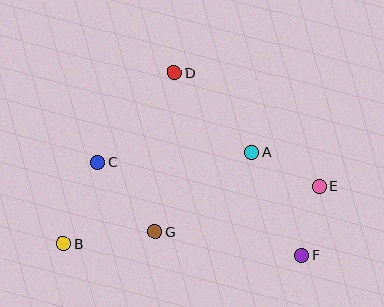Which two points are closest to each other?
Points E and F are closest to each other.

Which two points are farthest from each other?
Points B and E are farthest from each other.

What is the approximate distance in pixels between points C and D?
The distance between C and D is approximately 118 pixels.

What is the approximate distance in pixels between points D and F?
The distance between D and F is approximately 223 pixels.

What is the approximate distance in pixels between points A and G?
The distance between A and G is approximately 125 pixels.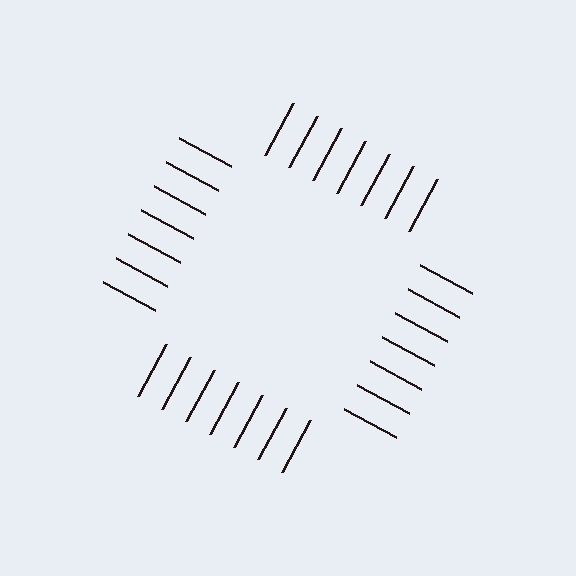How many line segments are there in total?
28 — 7 along each of the 4 edges.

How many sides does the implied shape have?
4 sides — the line-ends trace a square.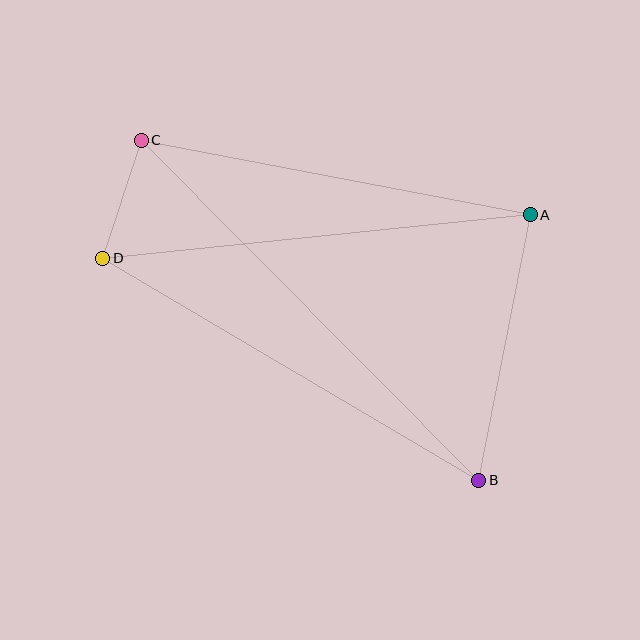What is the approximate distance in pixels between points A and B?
The distance between A and B is approximately 270 pixels.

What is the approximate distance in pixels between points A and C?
The distance between A and C is approximately 396 pixels.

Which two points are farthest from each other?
Points B and C are farthest from each other.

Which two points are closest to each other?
Points C and D are closest to each other.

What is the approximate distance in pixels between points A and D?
The distance between A and D is approximately 430 pixels.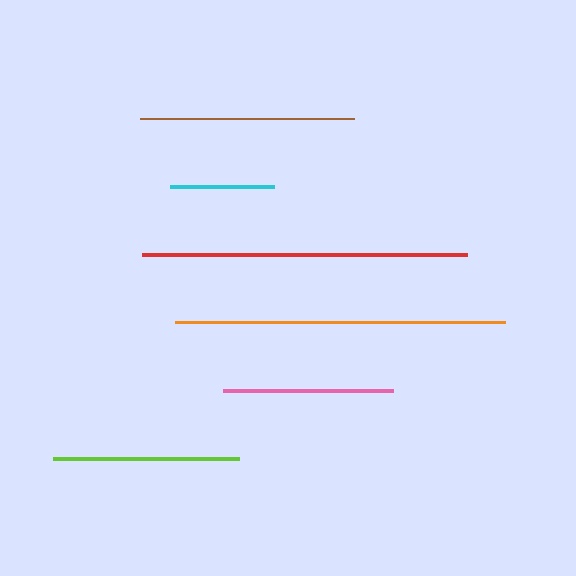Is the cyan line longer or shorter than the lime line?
The lime line is longer than the cyan line.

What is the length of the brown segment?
The brown segment is approximately 213 pixels long.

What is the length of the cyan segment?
The cyan segment is approximately 103 pixels long.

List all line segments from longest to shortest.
From longest to shortest: orange, red, brown, lime, pink, cyan.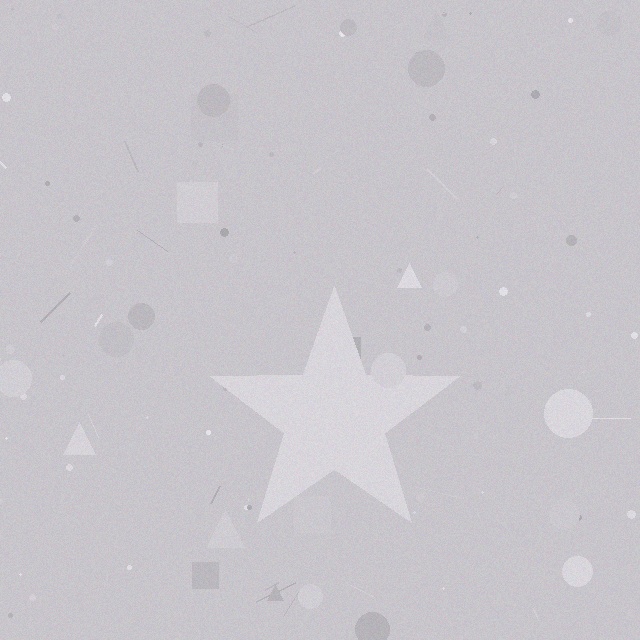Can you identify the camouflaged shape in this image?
The camouflaged shape is a star.